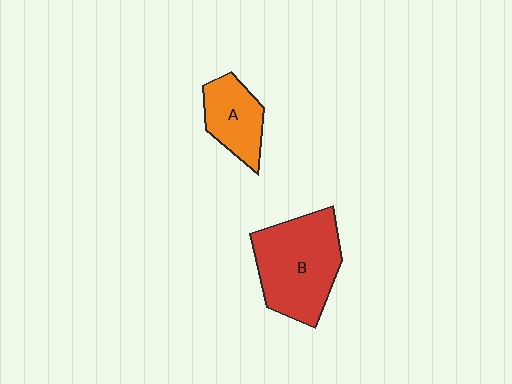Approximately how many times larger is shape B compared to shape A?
Approximately 1.9 times.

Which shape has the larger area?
Shape B (red).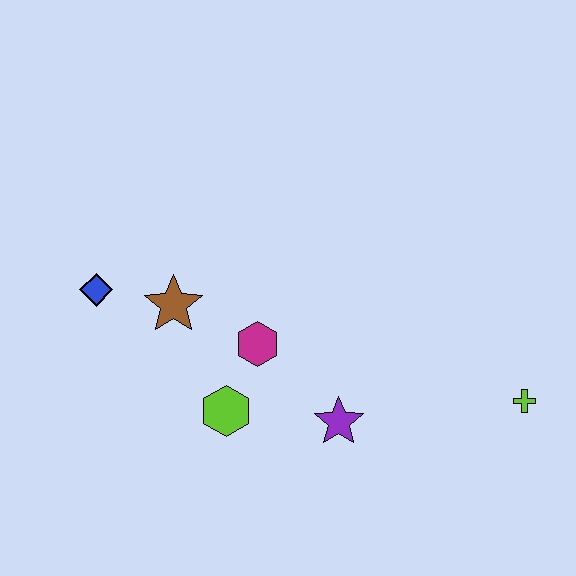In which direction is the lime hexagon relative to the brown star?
The lime hexagon is below the brown star.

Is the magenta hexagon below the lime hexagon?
No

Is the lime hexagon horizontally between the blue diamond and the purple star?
Yes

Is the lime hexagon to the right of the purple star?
No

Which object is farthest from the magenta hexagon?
The lime cross is farthest from the magenta hexagon.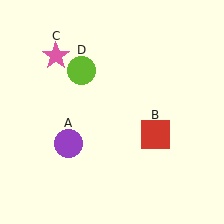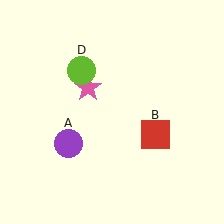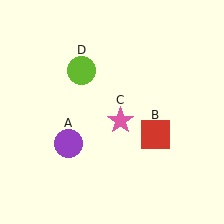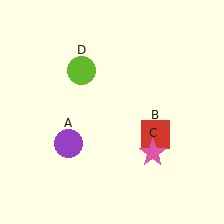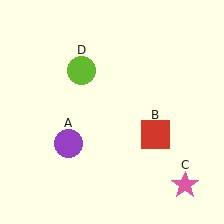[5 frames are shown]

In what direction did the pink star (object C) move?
The pink star (object C) moved down and to the right.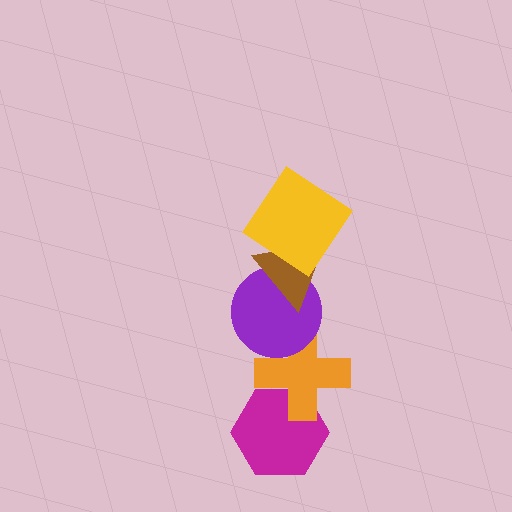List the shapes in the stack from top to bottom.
From top to bottom: the yellow diamond, the brown triangle, the purple circle, the orange cross, the magenta hexagon.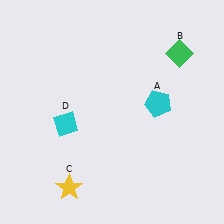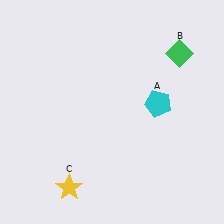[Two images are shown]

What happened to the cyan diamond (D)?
The cyan diamond (D) was removed in Image 2. It was in the bottom-left area of Image 1.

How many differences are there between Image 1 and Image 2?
There is 1 difference between the two images.